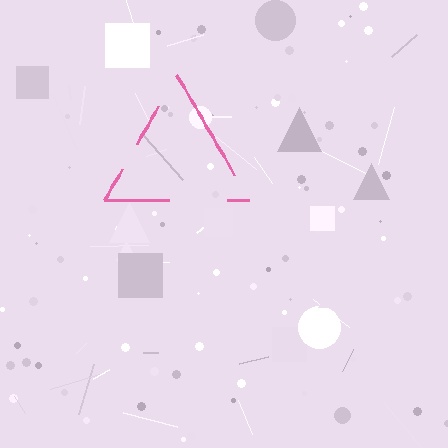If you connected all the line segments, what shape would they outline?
They would outline a triangle.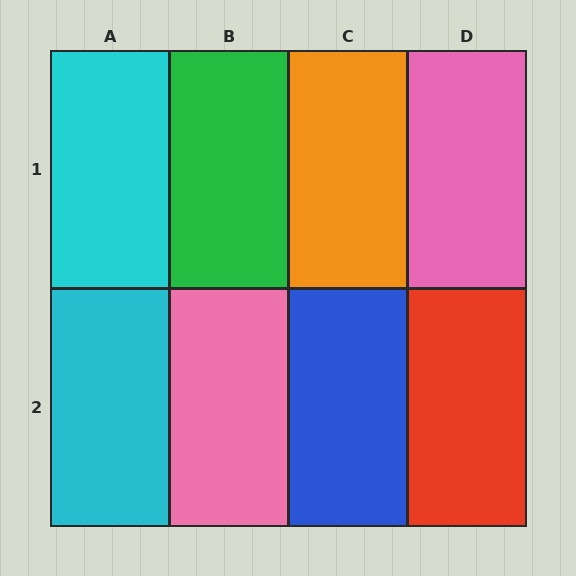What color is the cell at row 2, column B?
Pink.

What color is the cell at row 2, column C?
Blue.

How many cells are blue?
1 cell is blue.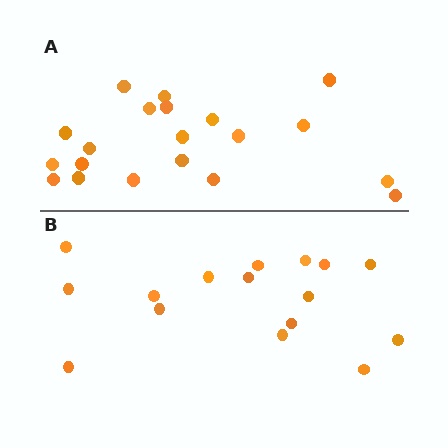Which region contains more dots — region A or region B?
Region A (the top region) has more dots.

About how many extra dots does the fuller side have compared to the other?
Region A has about 4 more dots than region B.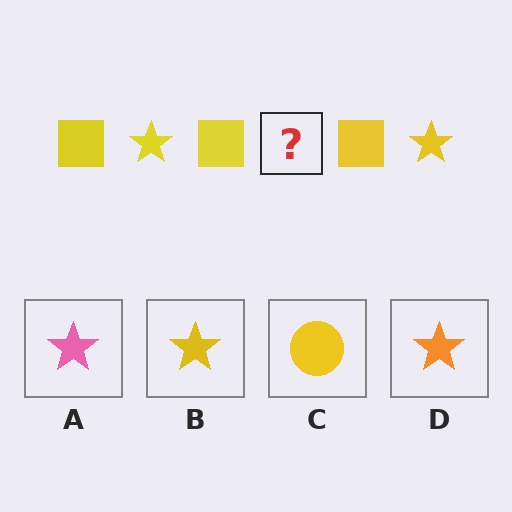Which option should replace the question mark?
Option B.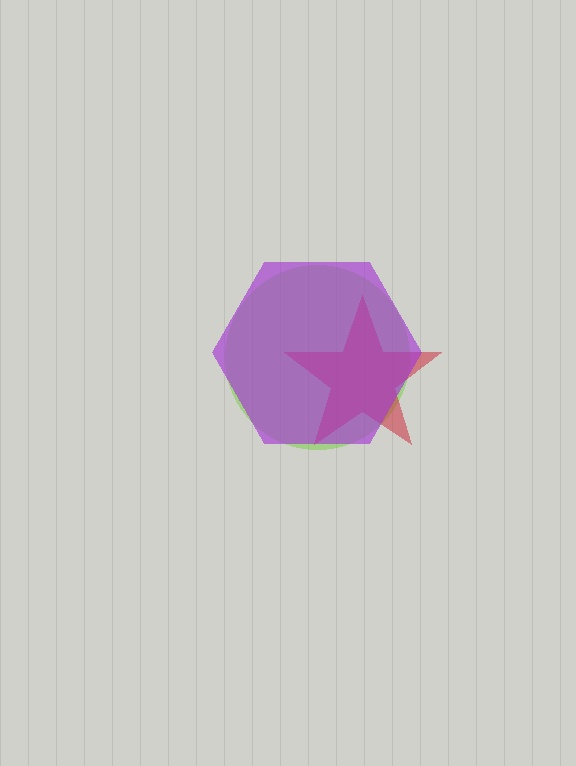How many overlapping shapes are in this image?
There are 3 overlapping shapes in the image.